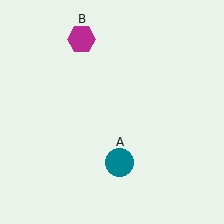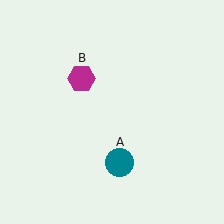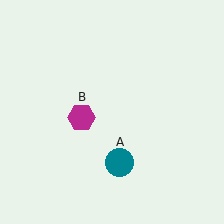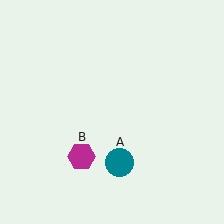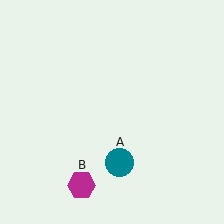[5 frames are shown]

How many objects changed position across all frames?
1 object changed position: magenta hexagon (object B).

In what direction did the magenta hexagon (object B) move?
The magenta hexagon (object B) moved down.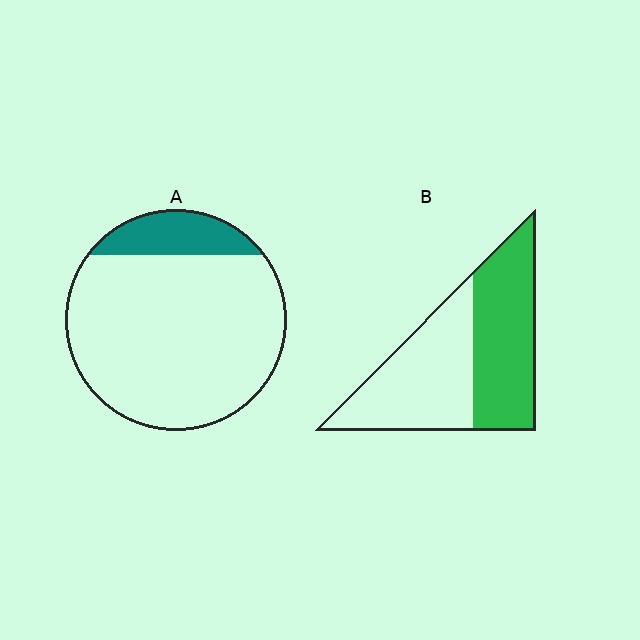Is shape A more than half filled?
No.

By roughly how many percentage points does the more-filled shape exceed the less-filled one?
By roughly 35 percentage points (B over A).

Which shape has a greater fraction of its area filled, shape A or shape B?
Shape B.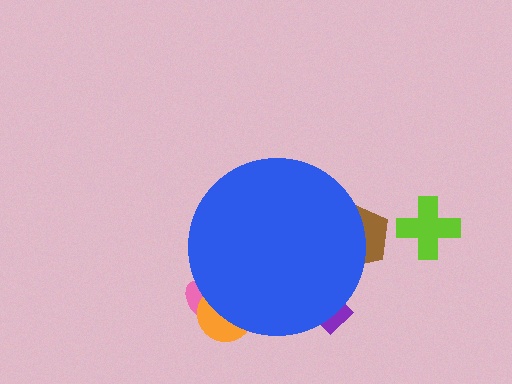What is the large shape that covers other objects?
A blue circle.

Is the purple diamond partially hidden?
Yes, the purple diamond is partially hidden behind the blue circle.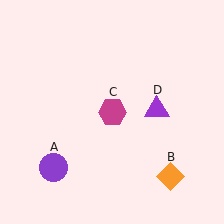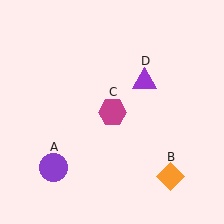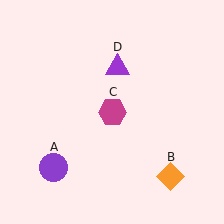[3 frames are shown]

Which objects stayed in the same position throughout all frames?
Purple circle (object A) and orange diamond (object B) and magenta hexagon (object C) remained stationary.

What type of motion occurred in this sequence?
The purple triangle (object D) rotated counterclockwise around the center of the scene.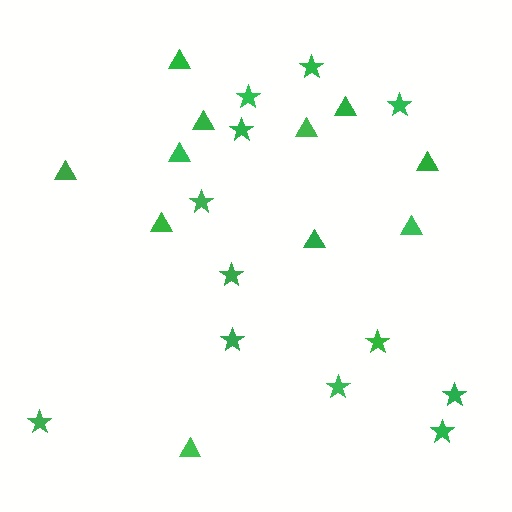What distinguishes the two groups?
There are 2 groups: one group of triangles (11) and one group of stars (12).